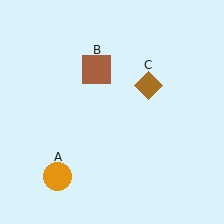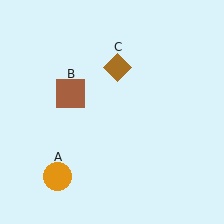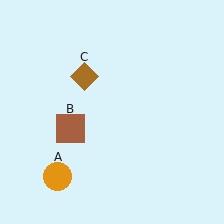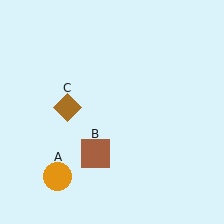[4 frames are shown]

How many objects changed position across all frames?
2 objects changed position: brown square (object B), brown diamond (object C).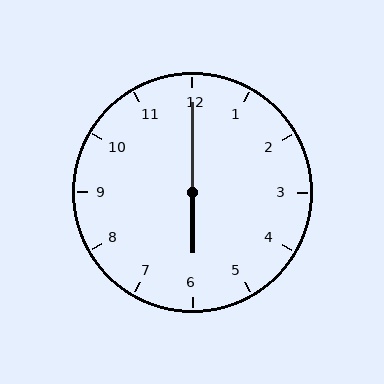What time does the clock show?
6:00.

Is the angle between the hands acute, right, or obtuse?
It is obtuse.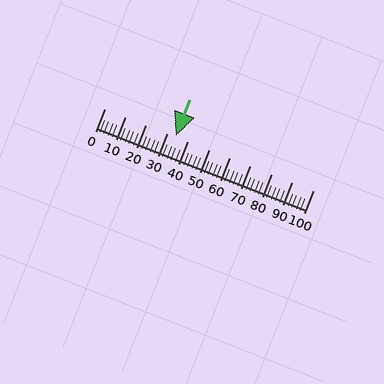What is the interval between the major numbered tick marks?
The major tick marks are spaced 10 units apart.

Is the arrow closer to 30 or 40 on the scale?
The arrow is closer to 30.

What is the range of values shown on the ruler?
The ruler shows values from 0 to 100.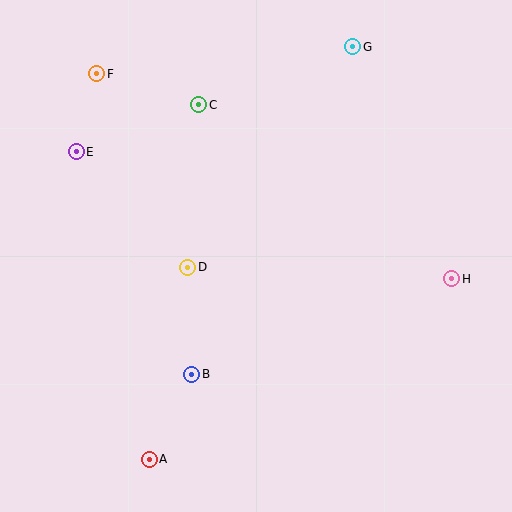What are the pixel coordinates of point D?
Point D is at (188, 267).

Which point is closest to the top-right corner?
Point G is closest to the top-right corner.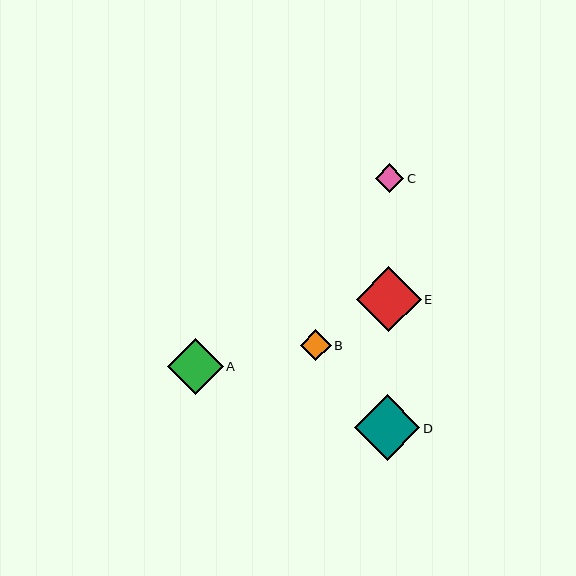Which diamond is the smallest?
Diamond C is the smallest with a size of approximately 29 pixels.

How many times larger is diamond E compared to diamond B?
Diamond E is approximately 2.1 times the size of diamond B.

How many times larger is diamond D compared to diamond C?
Diamond D is approximately 2.3 times the size of diamond C.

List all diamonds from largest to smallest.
From largest to smallest: D, E, A, B, C.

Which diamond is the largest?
Diamond D is the largest with a size of approximately 66 pixels.